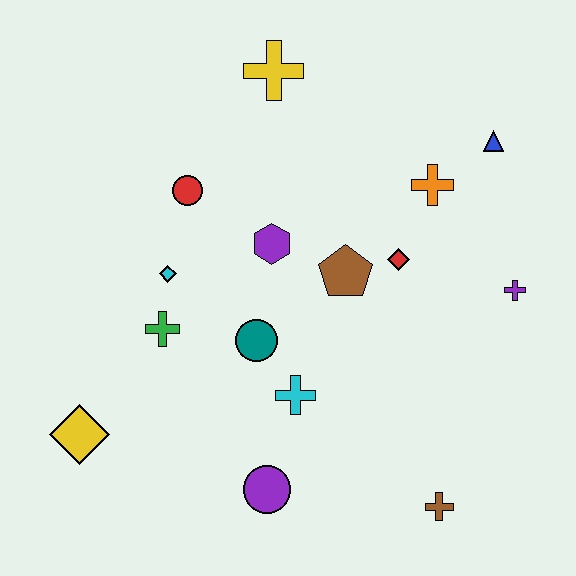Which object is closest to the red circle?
The cyan diamond is closest to the red circle.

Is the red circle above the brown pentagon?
Yes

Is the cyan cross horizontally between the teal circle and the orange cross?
Yes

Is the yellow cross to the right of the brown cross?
No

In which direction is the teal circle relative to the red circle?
The teal circle is below the red circle.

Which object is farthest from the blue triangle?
The yellow diamond is farthest from the blue triangle.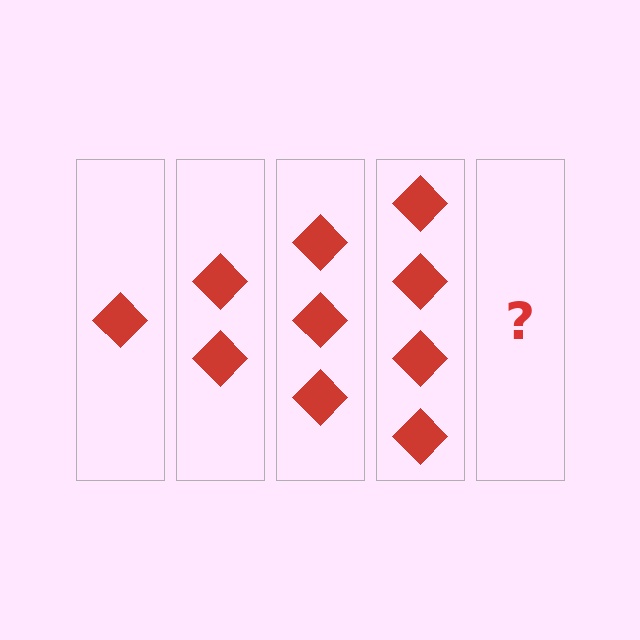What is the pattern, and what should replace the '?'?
The pattern is that each step adds one more diamond. The '?' should be 5 diamonds.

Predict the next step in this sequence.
The next step is 5 diamonds.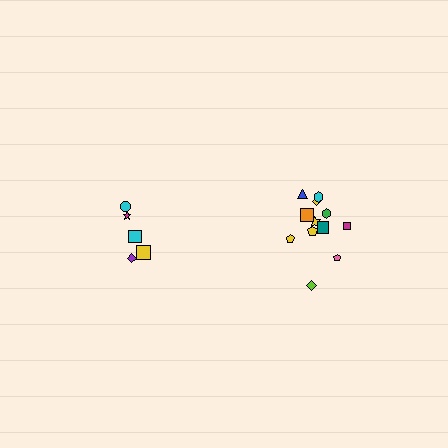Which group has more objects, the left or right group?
The right group.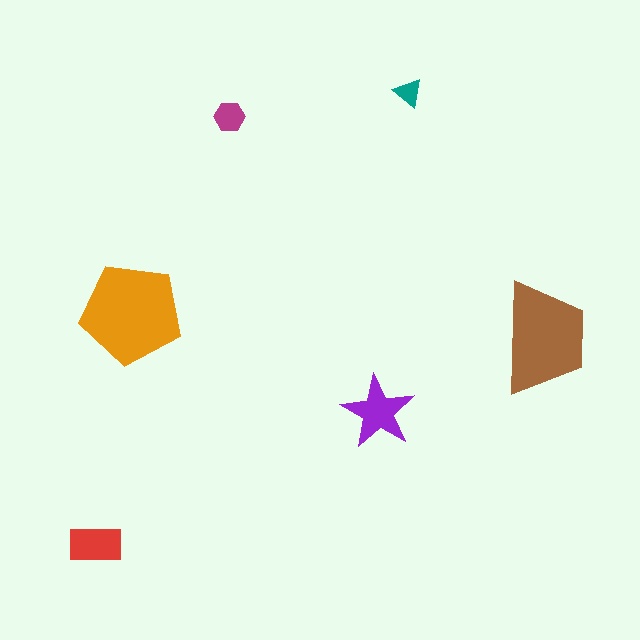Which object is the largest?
The orange pentagon.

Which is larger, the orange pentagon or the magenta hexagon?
The orange pentagon.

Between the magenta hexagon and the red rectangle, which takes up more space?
The red rectangle.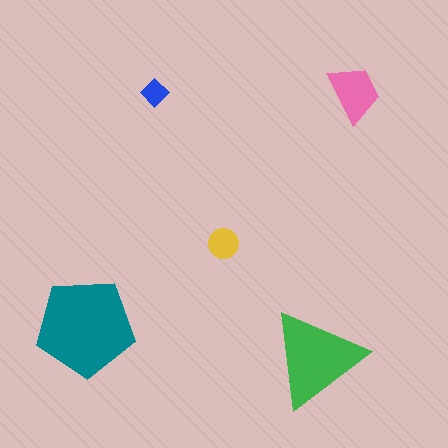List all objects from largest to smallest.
The teal pentagon, the green triangle, the pink trapezoid, the yellow circle, the blue diamond.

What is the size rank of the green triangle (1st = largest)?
2nd.